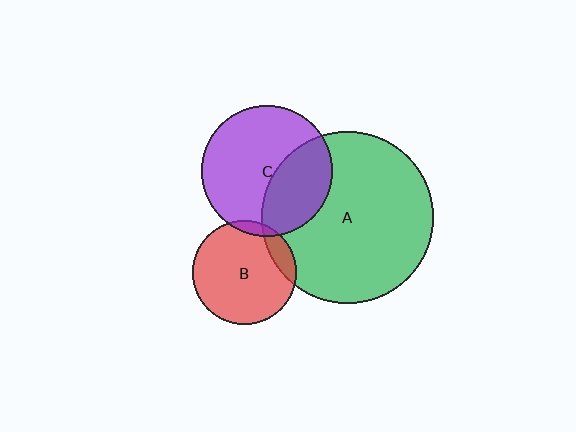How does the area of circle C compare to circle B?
Approximately 1.6 times.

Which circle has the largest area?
Circle A (green).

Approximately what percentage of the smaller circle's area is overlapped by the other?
Approximately 35%.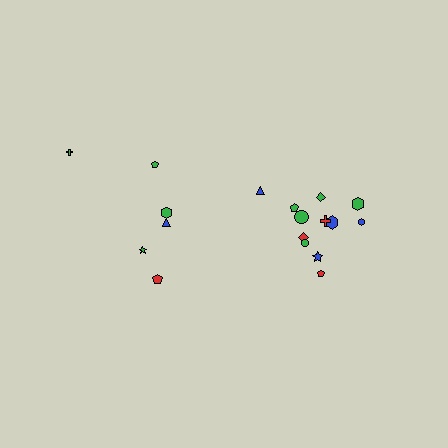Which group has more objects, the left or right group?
The right group.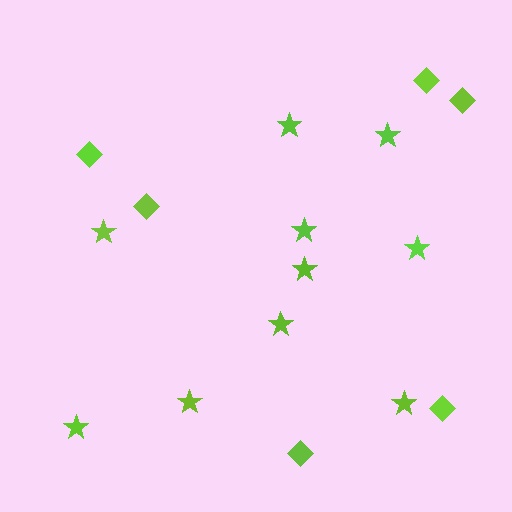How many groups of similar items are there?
There are 2 groups: one group of stars (10) and one group of diamonds (6).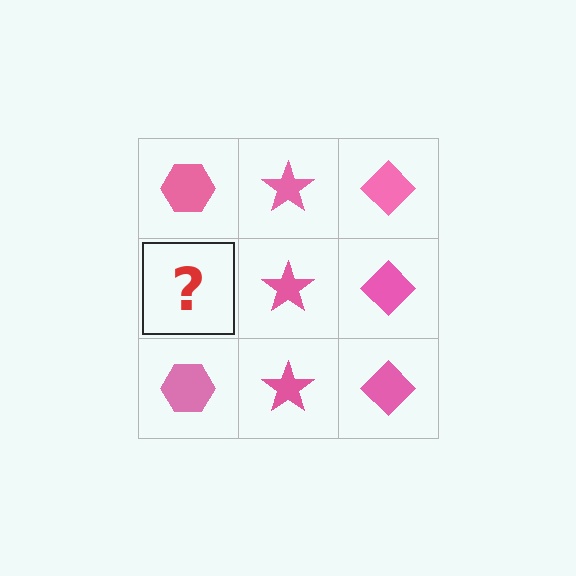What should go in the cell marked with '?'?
The missing cell should contain a pink hexagon.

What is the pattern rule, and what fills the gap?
The rule is that each column has a consistent shape. The gap should be filled with a pink hexagon.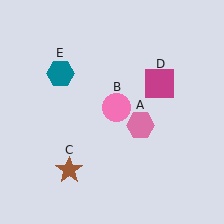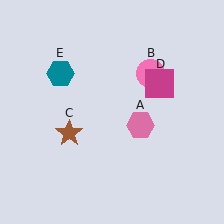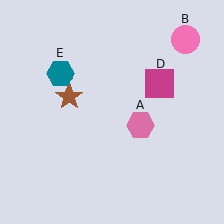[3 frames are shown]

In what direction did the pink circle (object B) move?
The pink circle (object B) moved up and to the right.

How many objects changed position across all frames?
2 objects changed position: pink circle (object B), brown star (object C).